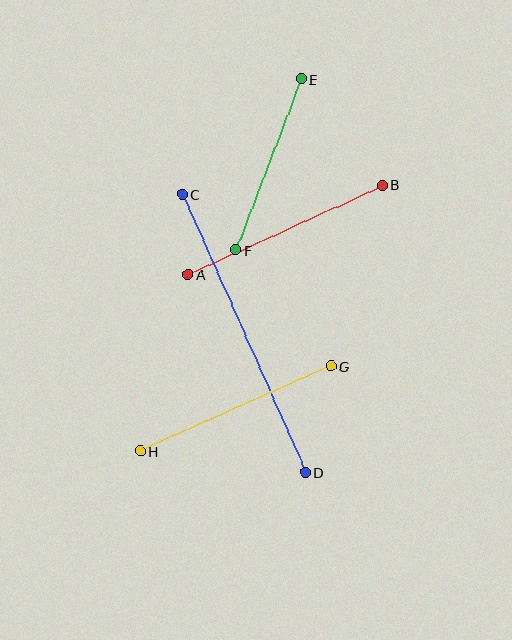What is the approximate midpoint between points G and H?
The midpoint is at approximately (235, 409) pixels.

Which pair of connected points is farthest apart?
Points C and D are farthest apart.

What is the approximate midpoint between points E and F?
The midpoint is at approximately (269, 165) pixels.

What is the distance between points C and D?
The distance is approximately 304 pixels.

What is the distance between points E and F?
The distance is approximately 183 pixels.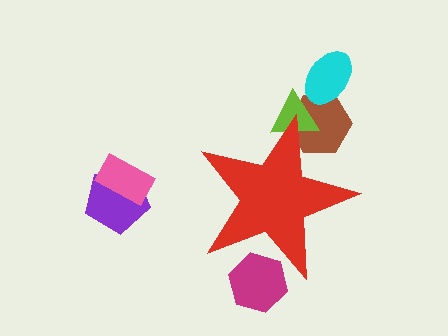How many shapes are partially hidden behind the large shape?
3 shapes are partially hidden.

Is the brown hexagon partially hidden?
Yes, the brown hexagon is partially hidden behind the red star.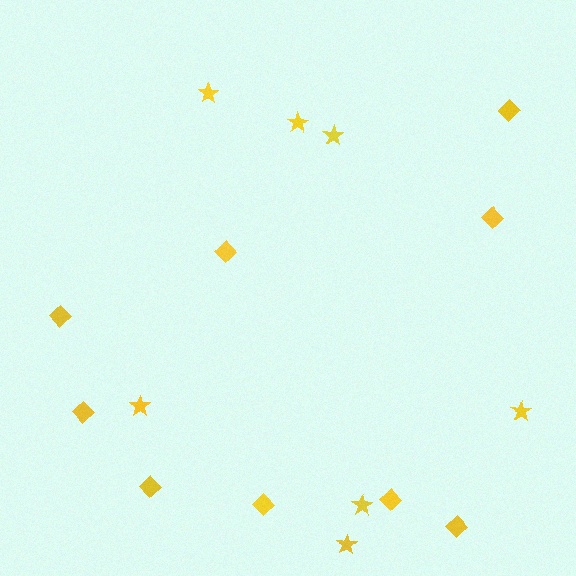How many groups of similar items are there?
There are 2 groups: one group of stars (7) and one group of diamonds (9).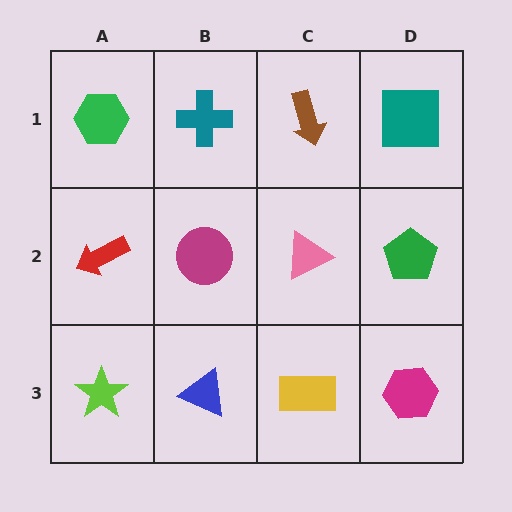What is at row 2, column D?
A green pentagon.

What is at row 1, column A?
A green hexagon.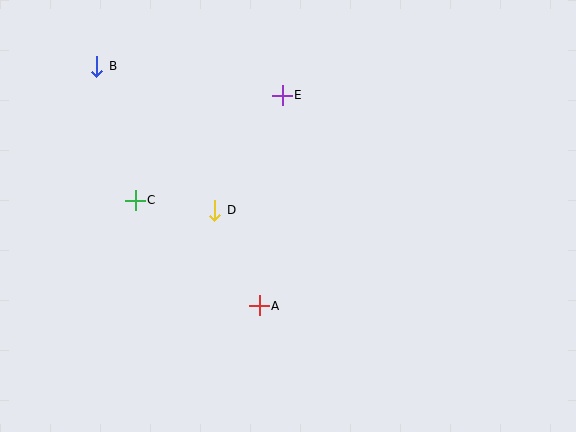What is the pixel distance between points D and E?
The distance between D and E is 133 pixels.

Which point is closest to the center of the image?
Point D at (215, 210) is closest to the center.